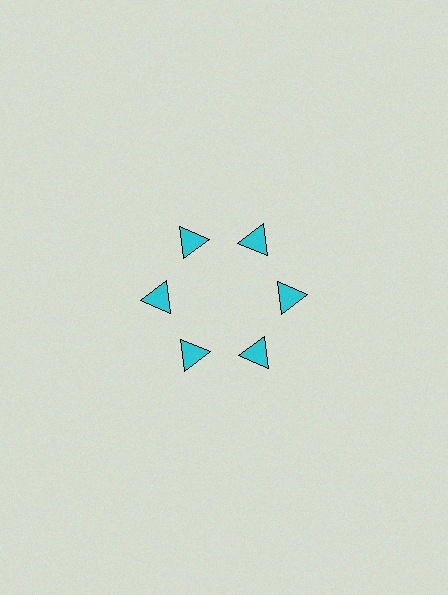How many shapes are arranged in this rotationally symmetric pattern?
There are 6 shapes, arranged in 6 groups of 1.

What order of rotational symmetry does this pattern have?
This pattern has 6-fold rotational symmetry.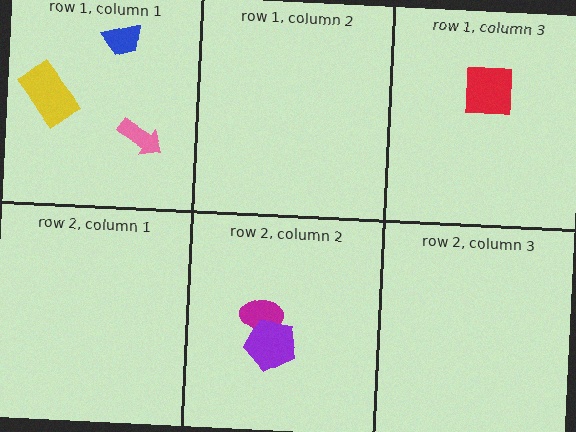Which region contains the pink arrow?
The row 1, column 1 region.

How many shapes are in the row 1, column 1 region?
3.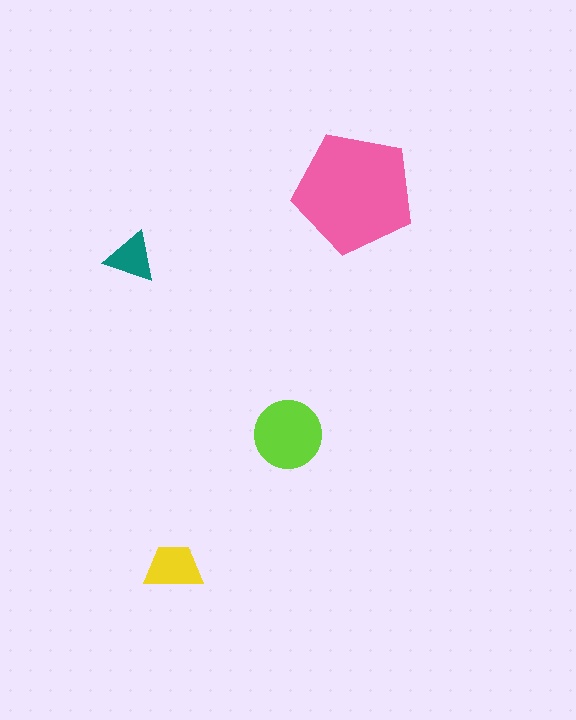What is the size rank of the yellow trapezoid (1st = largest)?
3rd.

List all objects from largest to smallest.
The pink pentagon, the lime circle, the yellow trapezoid, the teal triangle.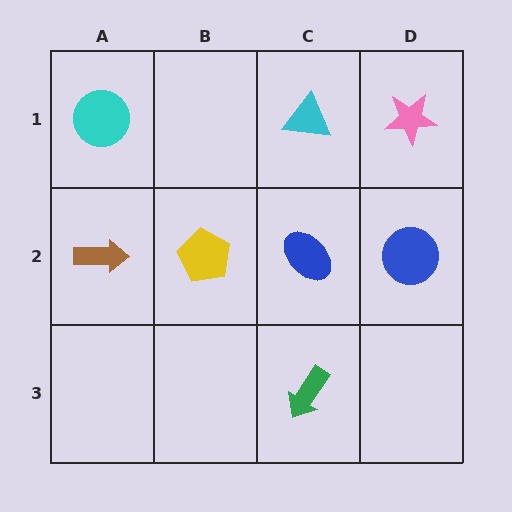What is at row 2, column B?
A yellow pentagon.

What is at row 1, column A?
A cyan circle.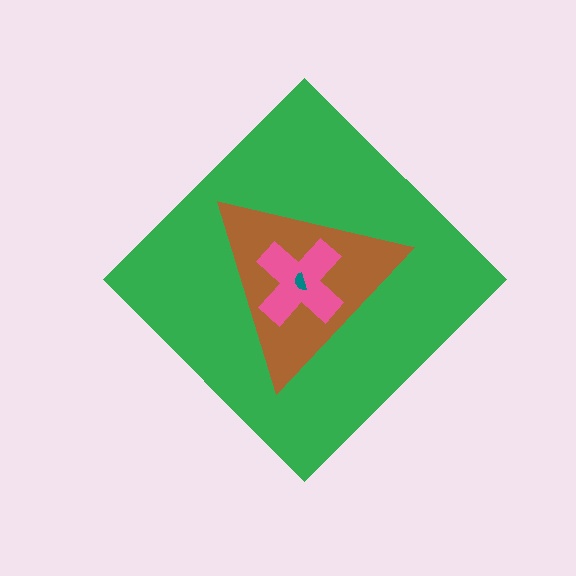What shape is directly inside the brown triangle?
The pink cross.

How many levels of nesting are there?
4.